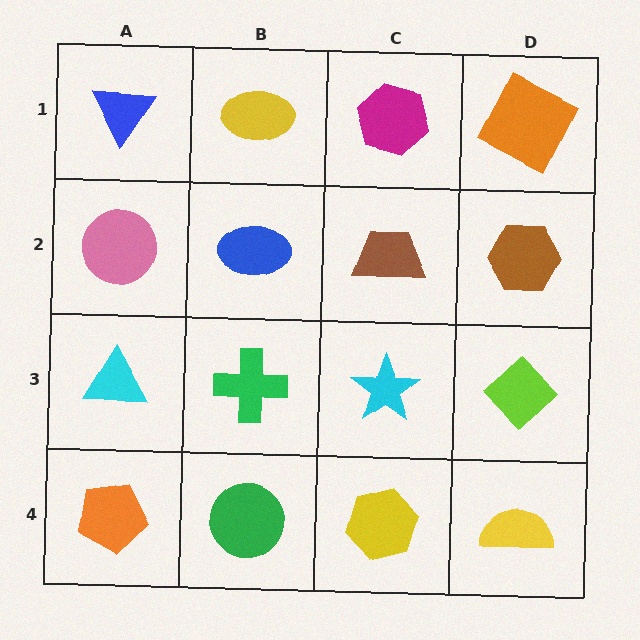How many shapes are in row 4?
4 shapes.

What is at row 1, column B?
A yellow ellipse.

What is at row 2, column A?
A pink circle.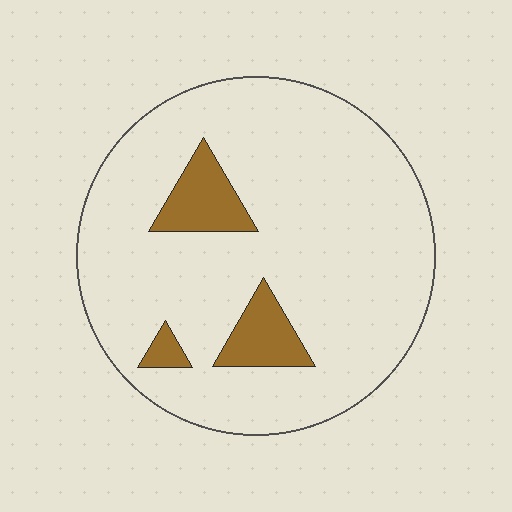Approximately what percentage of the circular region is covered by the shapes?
Approximately 10%.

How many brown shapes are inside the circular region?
3.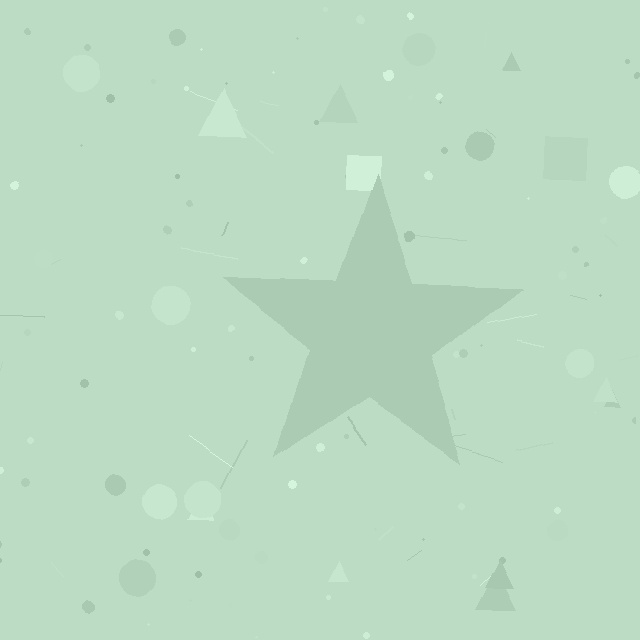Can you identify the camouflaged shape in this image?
The camouflaged shape is a star.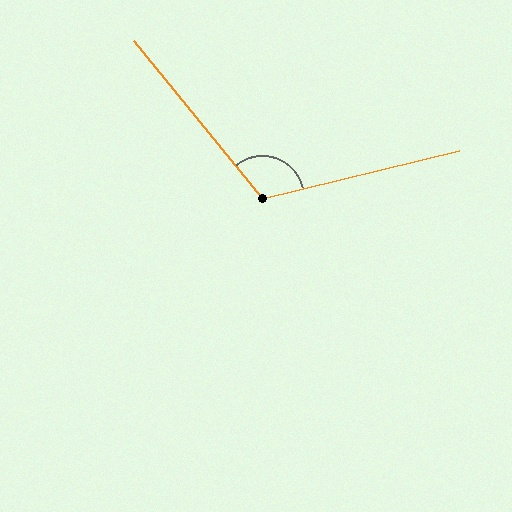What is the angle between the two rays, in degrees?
Approximately 115 degrees.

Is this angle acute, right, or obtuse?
It is obtuse.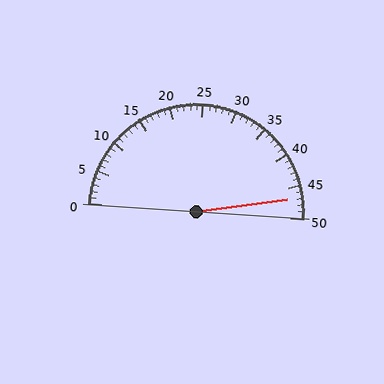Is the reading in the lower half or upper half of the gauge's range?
The reading is in the upper half of the range (0 to 50).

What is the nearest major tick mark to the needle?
The nearest major tick mark is 45.